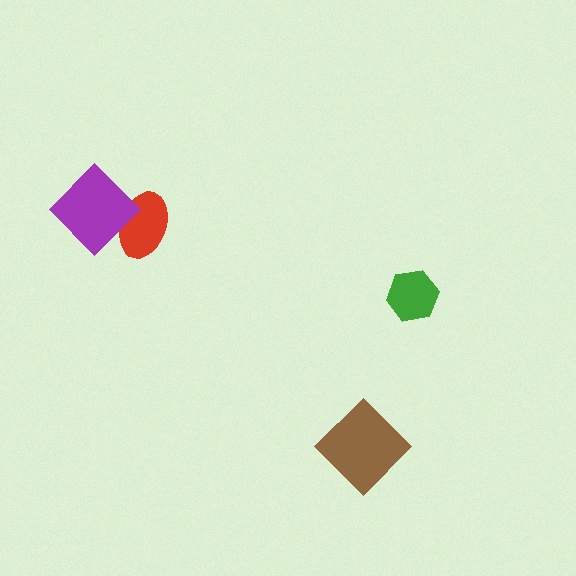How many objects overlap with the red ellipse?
1 object overlaps with the red ellipse.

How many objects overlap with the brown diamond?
0 objects overlap with the brown diamond.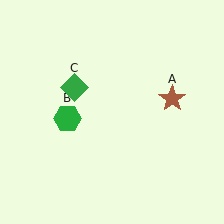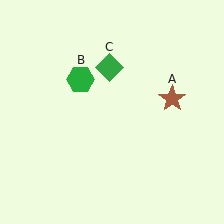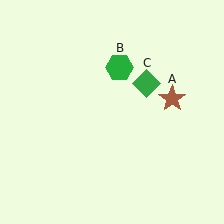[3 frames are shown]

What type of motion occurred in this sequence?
The green hexagon (object B), green diamond (object C) rotated clockwise around the center of the scene.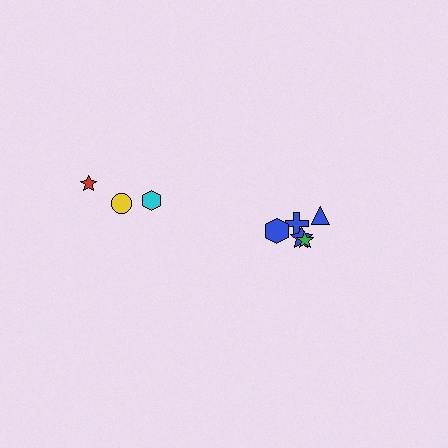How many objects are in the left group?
There are 3 objects.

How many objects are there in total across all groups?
There are 8 objects.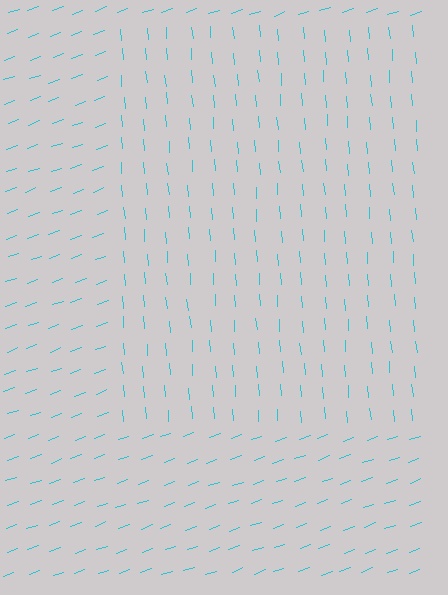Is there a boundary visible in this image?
Yes, there is a texture boundary formed by a change in line orientation.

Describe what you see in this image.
The image is filled with small cyan line segments. A rectangle region in the image has lines oriented differently from the surrounding lines, creating a visible texture boundary.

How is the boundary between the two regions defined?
The boundary is defined purely by a change in line orientation (approximately 75 degrees difference). All lines are the same color and thickness.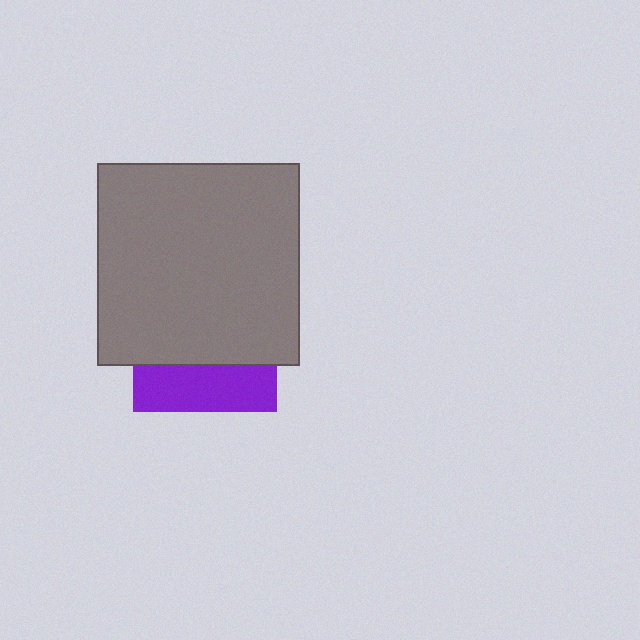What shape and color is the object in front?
The object in front is a gray square.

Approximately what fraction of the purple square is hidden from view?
Roughly 68% of the purple square is hidden behind the gray square.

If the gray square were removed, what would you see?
You would see the complete purple square.